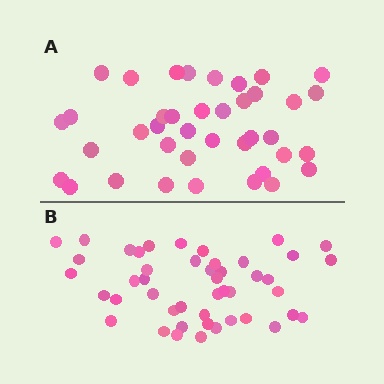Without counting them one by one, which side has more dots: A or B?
Region B (the bottom region) has more dots.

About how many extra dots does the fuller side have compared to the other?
Region B has roughly 8 or so more dots than region A.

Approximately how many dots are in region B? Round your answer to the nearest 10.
About 50 dots. (The exact count is 46, which rounds to 50.)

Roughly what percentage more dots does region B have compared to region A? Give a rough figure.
About 20% more.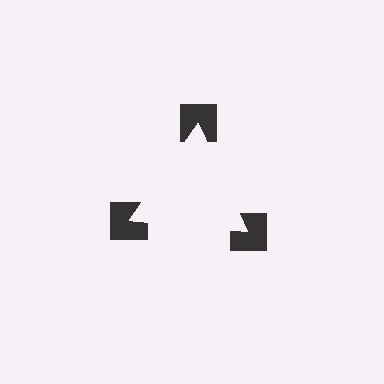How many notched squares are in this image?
There are 3 — one at each vertex of the illusory triangle.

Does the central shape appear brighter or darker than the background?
It typically appears slightly brighter than the background, even though no actual brightness change is drawn.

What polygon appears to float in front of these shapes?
An illusory triangle — its edges are inferred from the aligned wedge cuts in the notched squares, not physically drawn.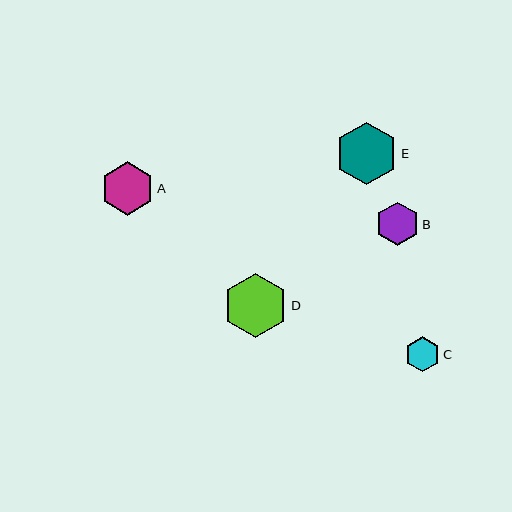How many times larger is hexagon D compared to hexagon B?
Hexagon D is approximately 1.5 times the size of hexagon B.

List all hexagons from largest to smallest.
From largest to smallest: D, E, A, B, C.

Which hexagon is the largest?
Hexagon D is the largest with a size of approximately 64 pixels.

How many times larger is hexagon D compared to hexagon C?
Hexagon D is approximately 1.8 times the size of hexagon C.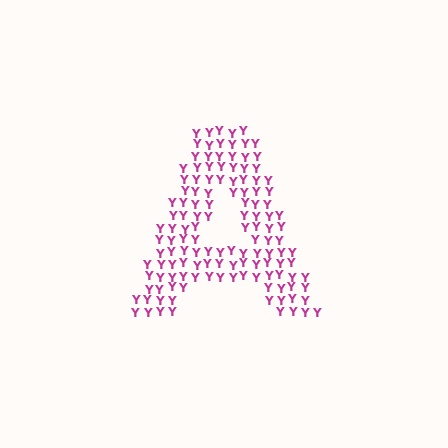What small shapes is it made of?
It is made of small letter Y's.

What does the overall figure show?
The overall figure shows the letter A.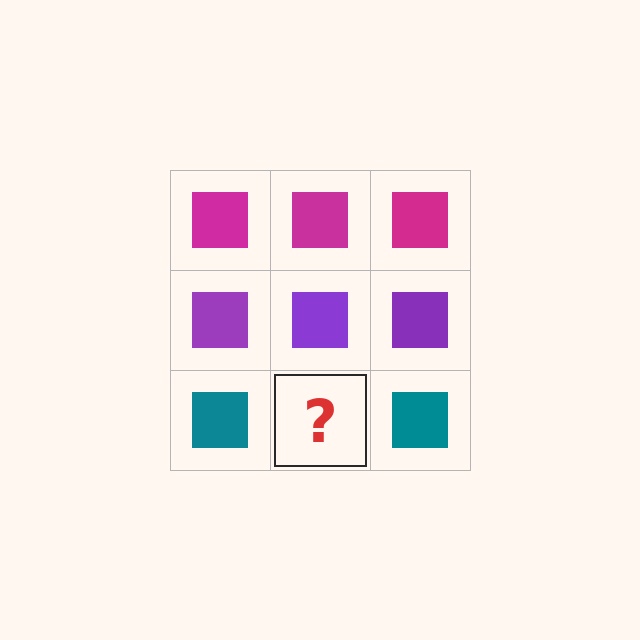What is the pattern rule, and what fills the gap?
The rule is that each row has a consistent color. The gap should be filled with a teal square.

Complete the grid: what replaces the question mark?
The question mark should be replaced with a teal square.